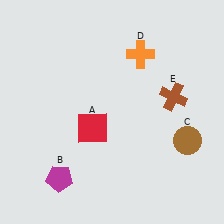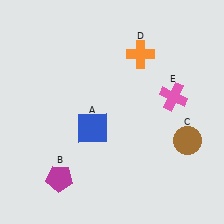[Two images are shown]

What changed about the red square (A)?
In Image 1, A is red. In Image 2, it changed to blue.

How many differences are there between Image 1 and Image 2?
There are 2 differences between the two images.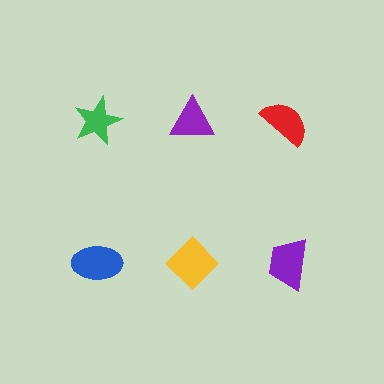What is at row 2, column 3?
A purple trapezoid.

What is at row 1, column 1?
A green star.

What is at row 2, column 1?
A blue ellipse.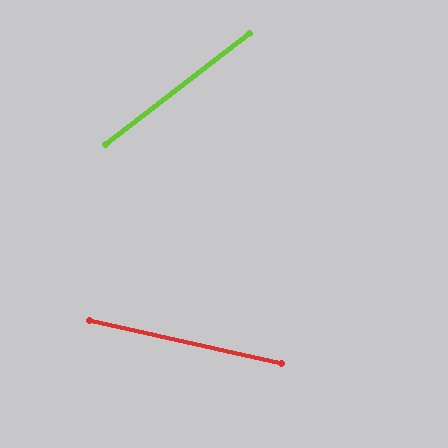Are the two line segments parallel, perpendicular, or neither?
Neither parallel nor perpendicular — they differ by about 50°.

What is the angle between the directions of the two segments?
Approximately 50 degrees.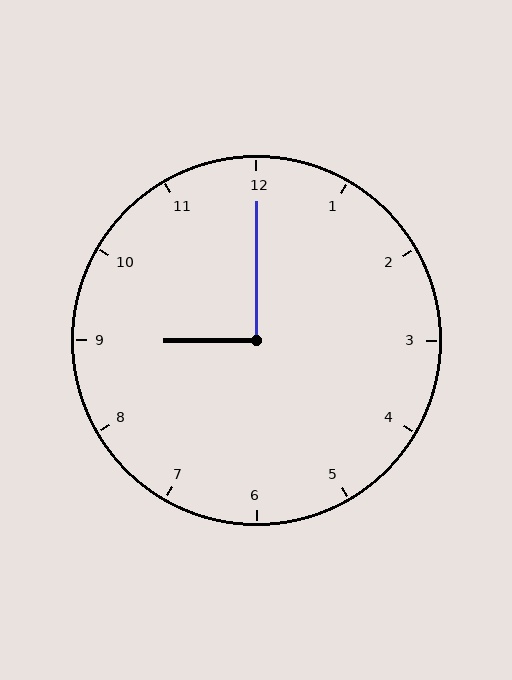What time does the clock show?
9:00.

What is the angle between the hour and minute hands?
Approximately 90 degrees.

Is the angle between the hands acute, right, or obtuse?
It is right.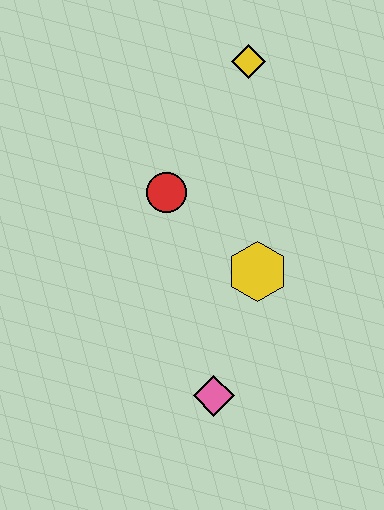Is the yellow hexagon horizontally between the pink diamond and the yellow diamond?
No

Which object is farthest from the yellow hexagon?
The yellow diamond is farthest from the yellow hexagon.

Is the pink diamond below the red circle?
Yes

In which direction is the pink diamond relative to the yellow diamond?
The pink diamond is below the yellow diamond.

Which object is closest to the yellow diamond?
The red circle is closest to the yellow diamond.